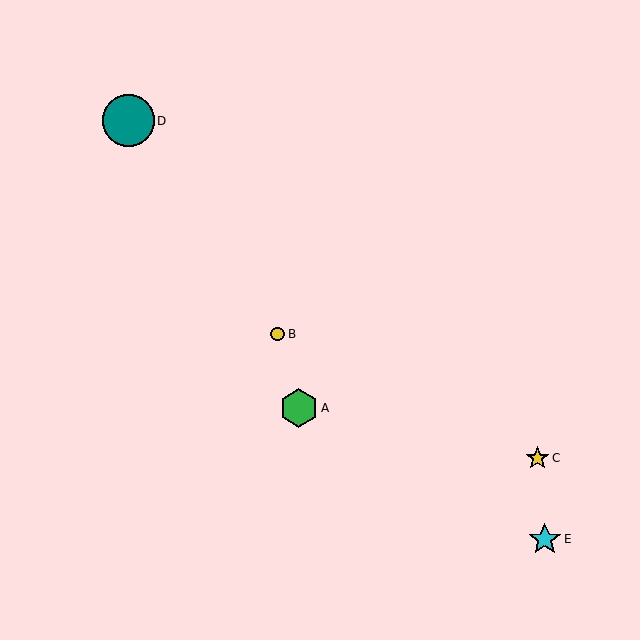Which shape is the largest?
The teal circle (labeled D) is the largest.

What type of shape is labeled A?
Shape A is a green hexagon.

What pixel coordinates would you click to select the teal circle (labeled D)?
Click at (128, 121) to select the teal circle D.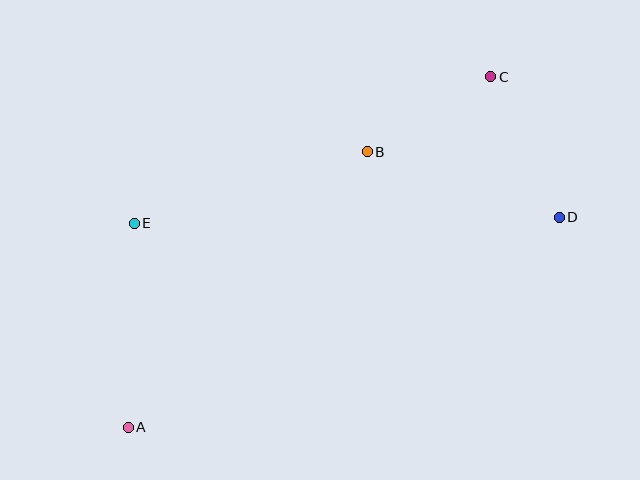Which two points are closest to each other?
Points B and C are closest to each other.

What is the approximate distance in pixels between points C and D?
The distance between C and D is approximately 156 pixels.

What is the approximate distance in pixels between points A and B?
The distance between A and B is approximately 365 pixels.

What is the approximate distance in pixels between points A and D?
The distance between A and D is approximately 479 pixels.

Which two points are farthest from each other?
Points A and C are farthest from each other.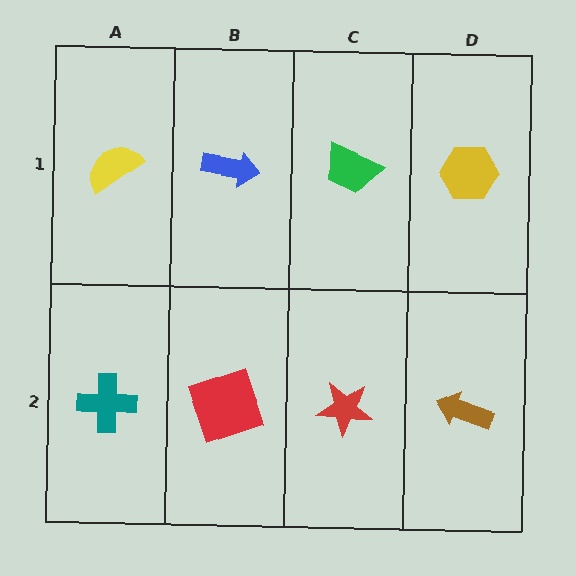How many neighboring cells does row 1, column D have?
2.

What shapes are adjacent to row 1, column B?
A red square (row 2, column B), a yellow semicircle (row 1, column A), a green trapezoid (row 1, column C).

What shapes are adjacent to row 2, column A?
A yellow semicircle (row 1, column A), a red square (row 2, column B).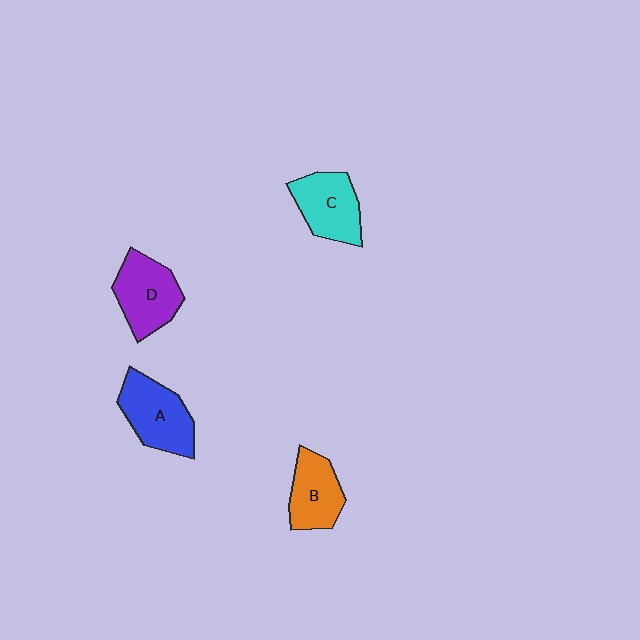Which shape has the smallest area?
Shape B (orange).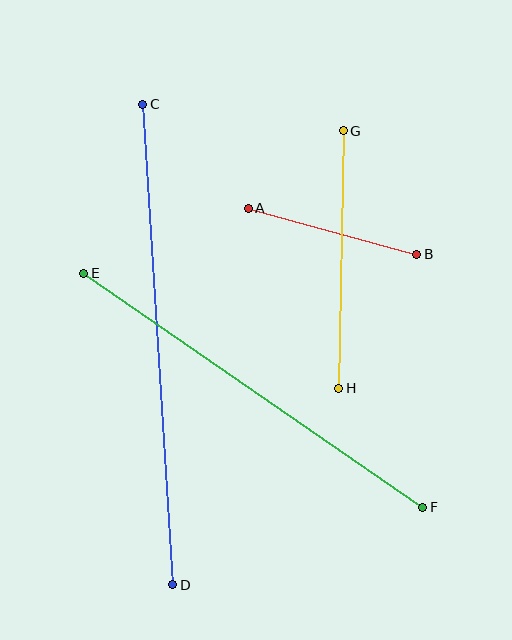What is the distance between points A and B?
The distance is approximately 175 pixels.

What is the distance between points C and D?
The distance is approximately 481 pixels.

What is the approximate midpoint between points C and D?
The midpoint is at approximately (158, 344) pixels.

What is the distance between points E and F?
The distance is approximately 412 pixels.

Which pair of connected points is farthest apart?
Points C and D are farthest apart.